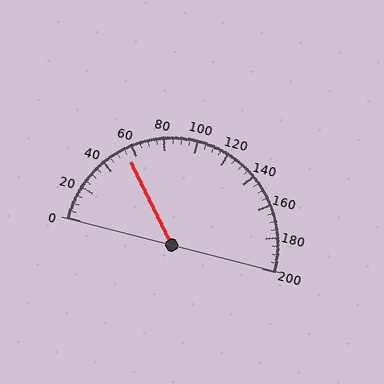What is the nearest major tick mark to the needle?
The nearest major tick mark is 60.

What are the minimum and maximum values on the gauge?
The gauge ranges from 0 to 200.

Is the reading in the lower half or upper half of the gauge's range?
The reading is in the lower half of the range (0 to 200).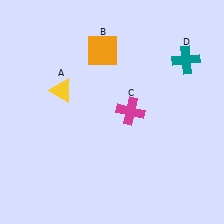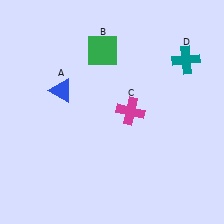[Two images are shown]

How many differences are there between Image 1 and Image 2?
There are 2 differences between the two images.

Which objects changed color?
A changed from yellow to blue. B changed from orange to green.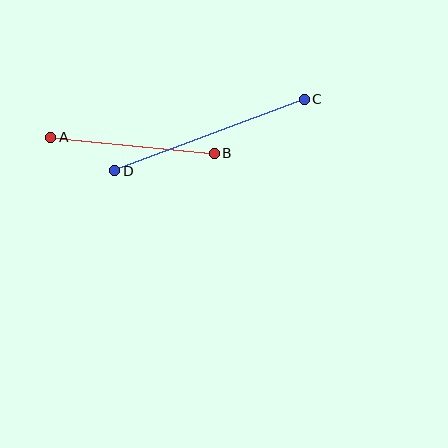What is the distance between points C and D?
The distance is approximately 203 pixels.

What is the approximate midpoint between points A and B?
The midpoint is at approximately (132, 145) pixels.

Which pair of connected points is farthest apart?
Points C and D are farthest apart.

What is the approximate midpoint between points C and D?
The midpoint is at approximately (210, 135) pixels.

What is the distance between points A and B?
The distance is approximately 164 pixels.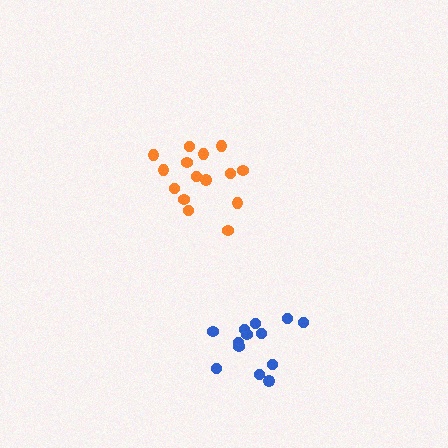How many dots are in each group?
Group 1: 15 dots, Group 2: 13 dots (28 total).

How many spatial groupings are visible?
There are 2 spatial groupings.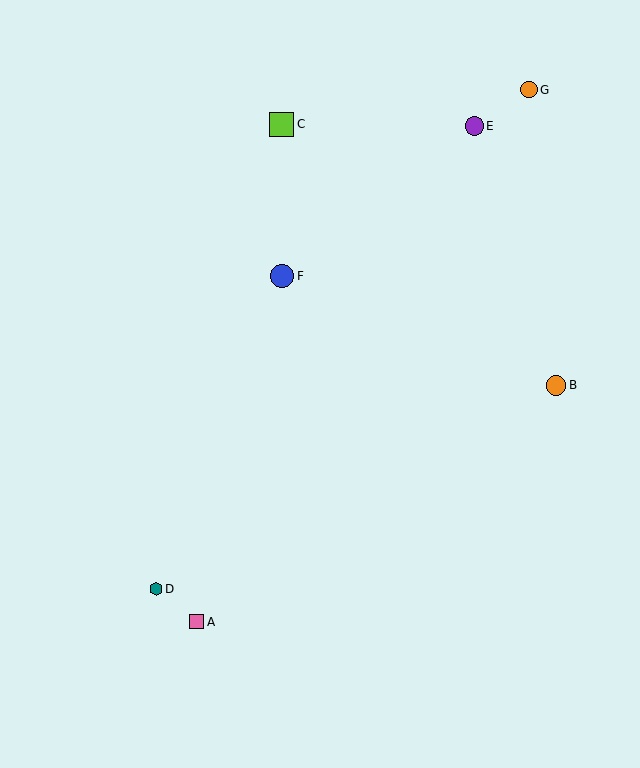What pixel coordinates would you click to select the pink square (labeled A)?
Click at (197, 622) to select the pink square A.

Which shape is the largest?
The lime square (labeled C) is the largest.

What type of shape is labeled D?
Shape D is a teal hexagon.